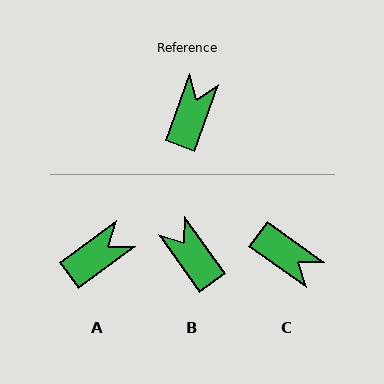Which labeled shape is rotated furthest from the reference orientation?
C, about 106 degrees away.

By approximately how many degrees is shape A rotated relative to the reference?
Approximately 34 degrees clockwise.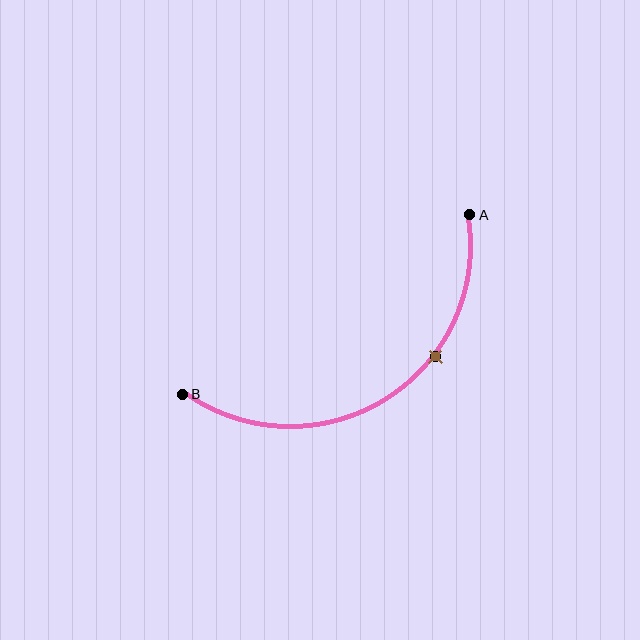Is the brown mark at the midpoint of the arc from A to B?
No. The brown mark lies on the arc but is closer to endpoint A. The arc midpoint would be at the point on the curve equidistant along the arc from both A and B.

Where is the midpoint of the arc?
The arc midpoint is the point on the curve farthest from the straight line joining A and B. It sits below that line.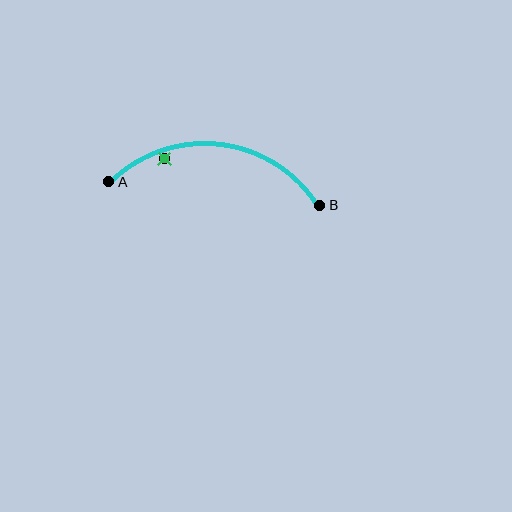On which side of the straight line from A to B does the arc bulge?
The arc bulges above the straight line connecting A and B.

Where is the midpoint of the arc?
The arc midpoint is the point on the curve farthest from the straight line joining A and B. It sits above that line.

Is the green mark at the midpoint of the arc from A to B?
No — the green mark does not lie on the arc at all. It sits slightly inside the curve.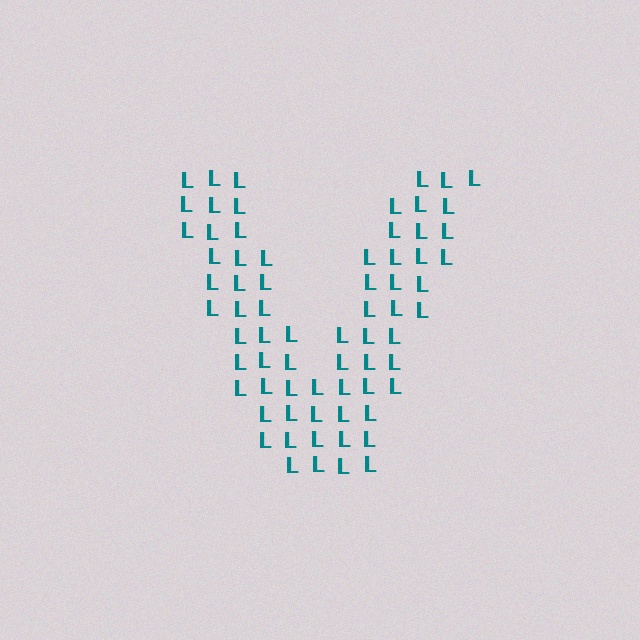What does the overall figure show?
The overall figure shows the letter V.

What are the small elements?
The small elements are letter L's.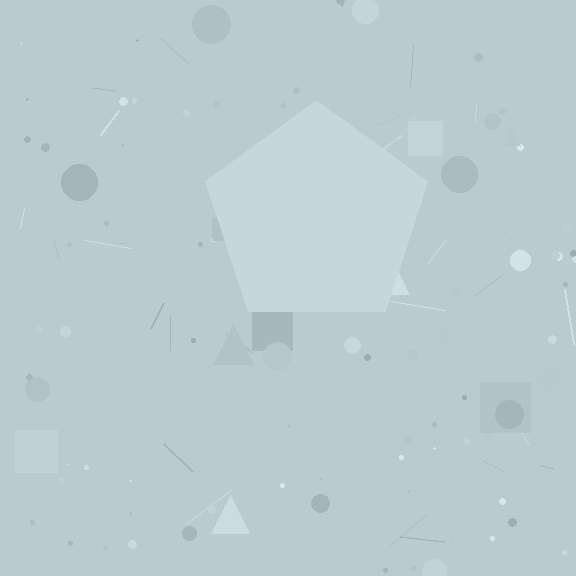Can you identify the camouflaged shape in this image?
The camouflaged shape is a pentagon.